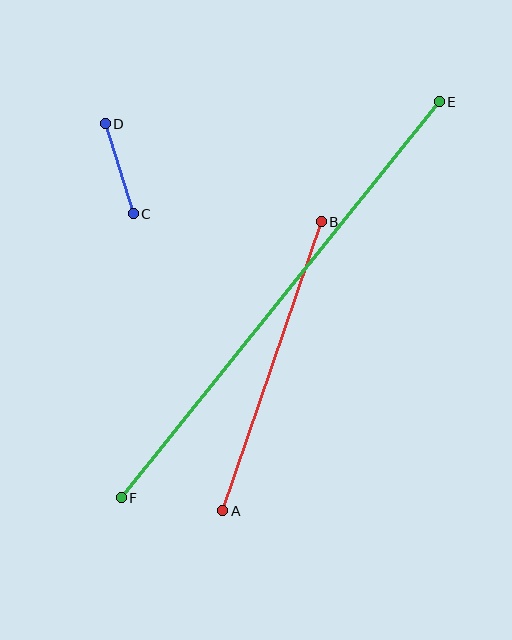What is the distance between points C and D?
The distance is approximately 94 pixels.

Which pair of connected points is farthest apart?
Points E and F are farthest apart.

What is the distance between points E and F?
The distance is approximately 508 pixels.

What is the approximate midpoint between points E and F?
The midpoint is at approximately (280, 300) pixels.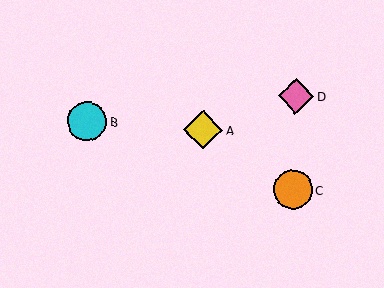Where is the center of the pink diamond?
The center of the pink diamond is at (296, 96).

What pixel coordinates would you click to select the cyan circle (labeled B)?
Click at (87, 121) to select the cyan circle B.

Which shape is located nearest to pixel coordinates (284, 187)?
The orange circle (labeled C) at (293, 190) is nearest to that location.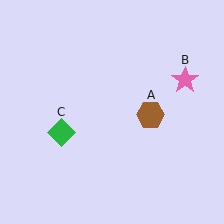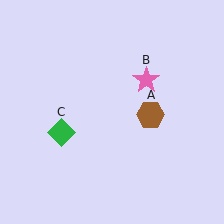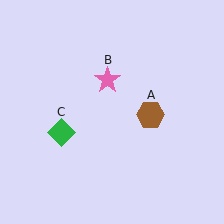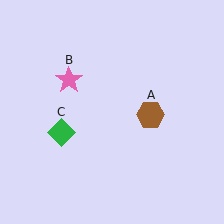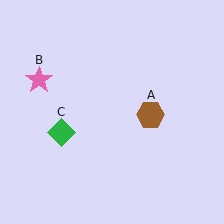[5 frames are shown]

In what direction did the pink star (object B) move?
The pink star (object B) moved left.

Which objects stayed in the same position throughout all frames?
Brown hexagon (object A) and green diamond (object C) remained stationary.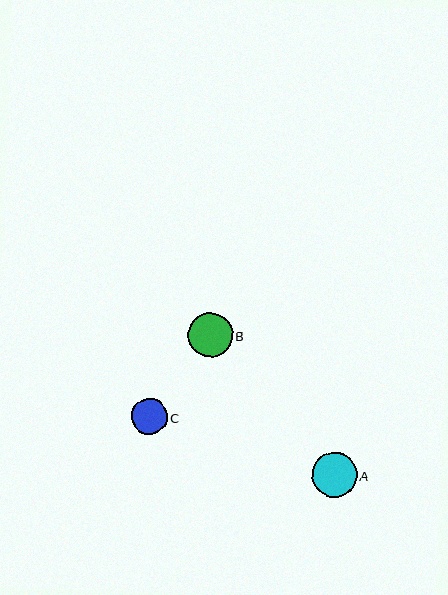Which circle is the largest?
Circle A is the largest with a size of approximately 45 pixels.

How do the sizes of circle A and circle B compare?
Circle A and circle B are approximately the same size.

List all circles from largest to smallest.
From largest to smallest: A, B, C.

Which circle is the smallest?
Circle C is the smallest with a size of approximately 36 pixels.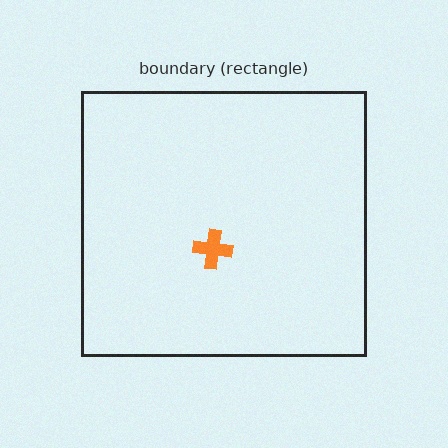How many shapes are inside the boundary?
1 inside, 0 outside.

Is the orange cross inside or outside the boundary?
Inside.